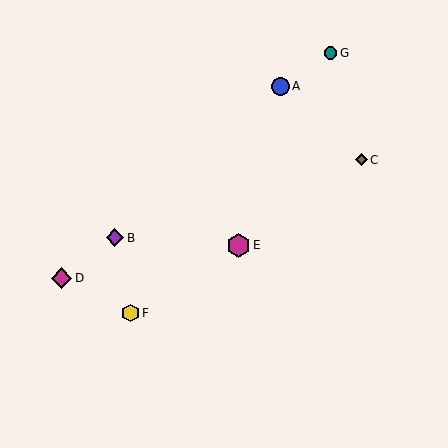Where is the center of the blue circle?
The center of the blue circle is at (281, 86).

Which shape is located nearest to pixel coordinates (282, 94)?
The blue circle (labeled A) at (281, 86) is nearest to that location.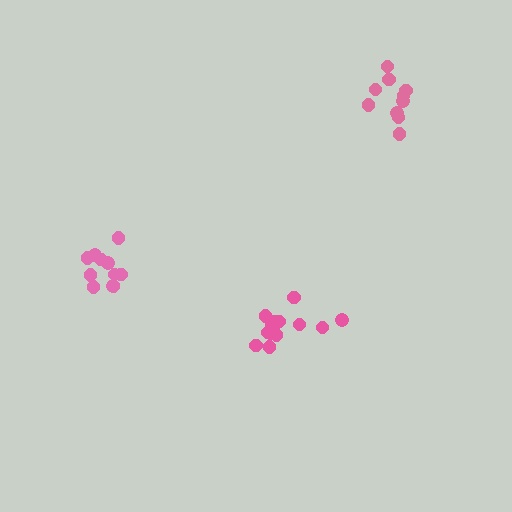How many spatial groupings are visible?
There are 3 spatial groupings.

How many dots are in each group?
Group 1: 15 dots, Group 2: 10 dots, Group 3: 11 dots (36 total).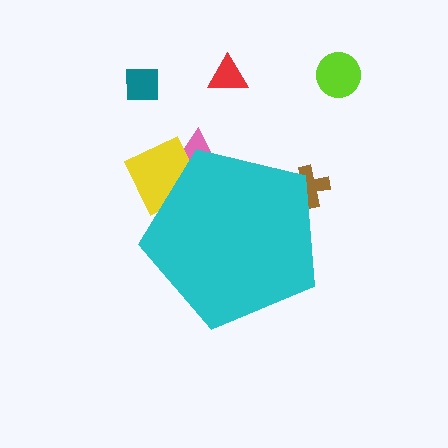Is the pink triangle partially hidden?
Yes, the pink triangle is partially hidden behind the cyan pentagon.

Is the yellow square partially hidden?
Yes, the yellow square is partially hidden behind the cyan pentagon.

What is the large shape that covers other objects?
A cyan pentagon.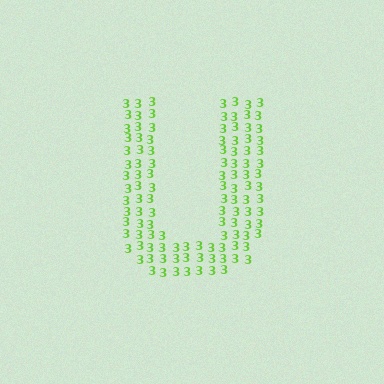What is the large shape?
The large shape is the letter U.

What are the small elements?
The small elements are digit 3's.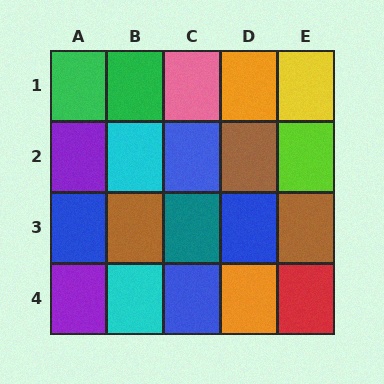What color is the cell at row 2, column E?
Lime.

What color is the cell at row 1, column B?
Green.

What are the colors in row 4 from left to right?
Purple, cyan, blue, orange, red.